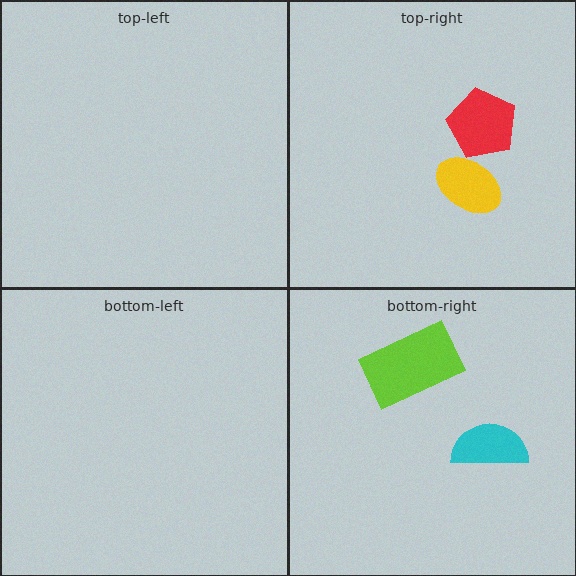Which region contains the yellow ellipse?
The top-right region.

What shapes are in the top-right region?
The yellow ellipse, the red pentagon.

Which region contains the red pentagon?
The top-right region.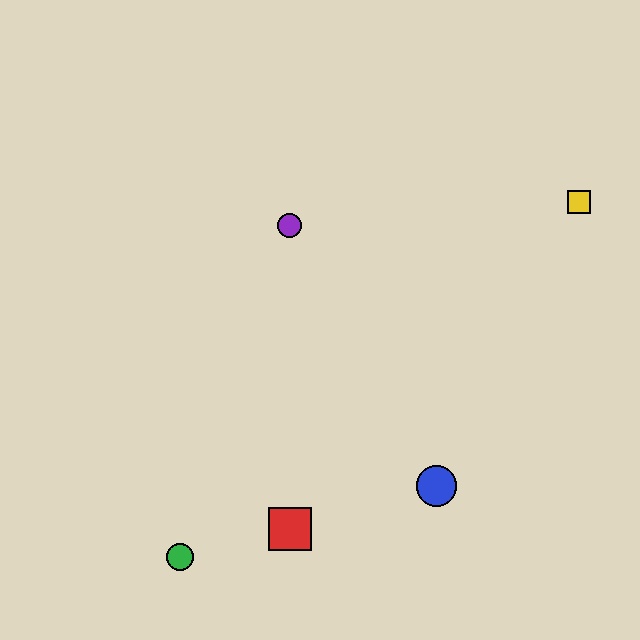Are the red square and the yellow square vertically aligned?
No, the red square is at x≈290 and the yellow square is at x≈579.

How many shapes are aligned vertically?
2 shapes (the red square, the purple circle) are aligned vertically.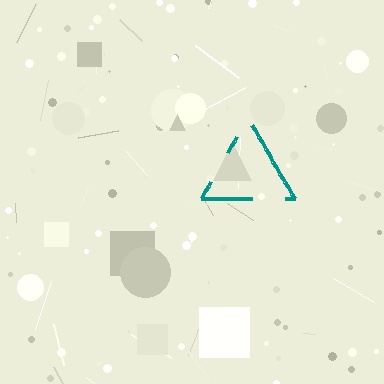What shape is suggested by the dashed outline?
The dashed outline suggests a triangle.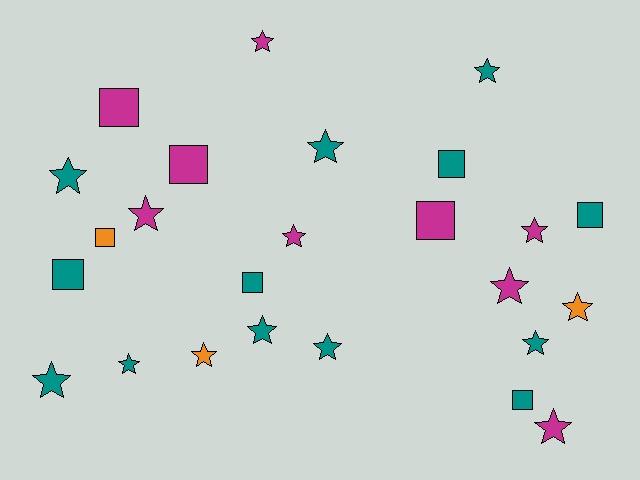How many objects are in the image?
There are 25 objects.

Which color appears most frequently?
Teal, with 13 objects.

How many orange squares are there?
There is 1 orange square.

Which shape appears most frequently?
Star, with 16 objects.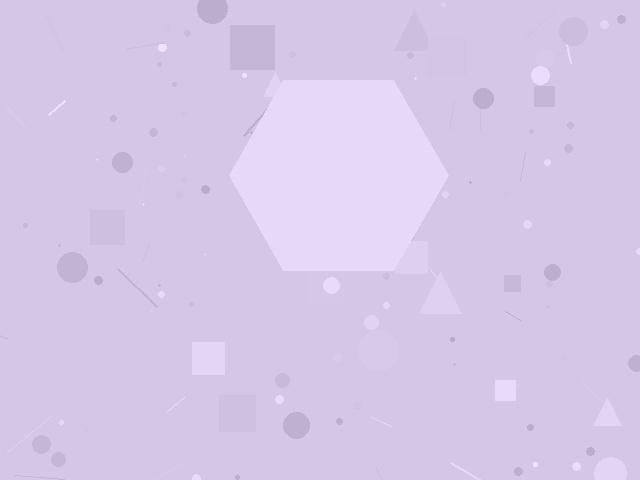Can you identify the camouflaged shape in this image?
The camouflaged shape is a hexagon.